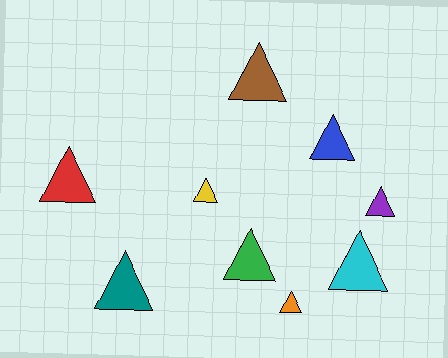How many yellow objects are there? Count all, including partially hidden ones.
There is 1 yellow object.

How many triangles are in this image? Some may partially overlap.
There are 9 triangles.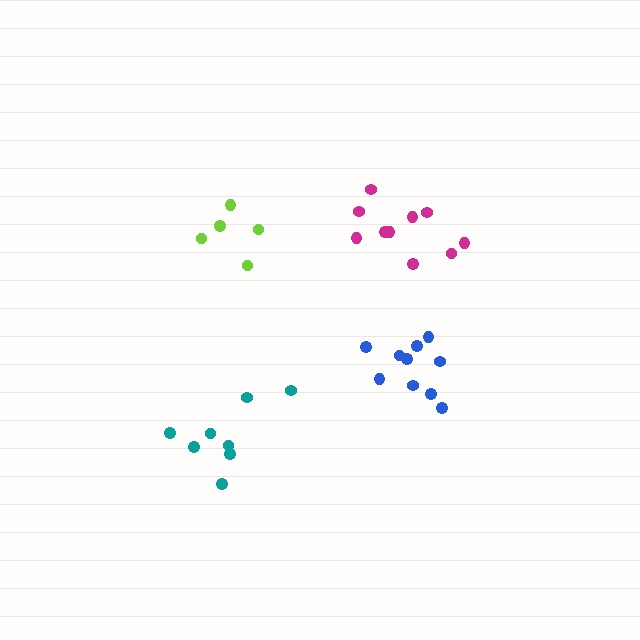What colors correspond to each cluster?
The clusters are colored: teal, lime, blue, magenta.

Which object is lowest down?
The teal cluster is bottommost.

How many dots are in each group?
Group 1: 8 dots, Group 2: 5 dots, Group 3: 10 dots, Group 4: 10 dots (33 total).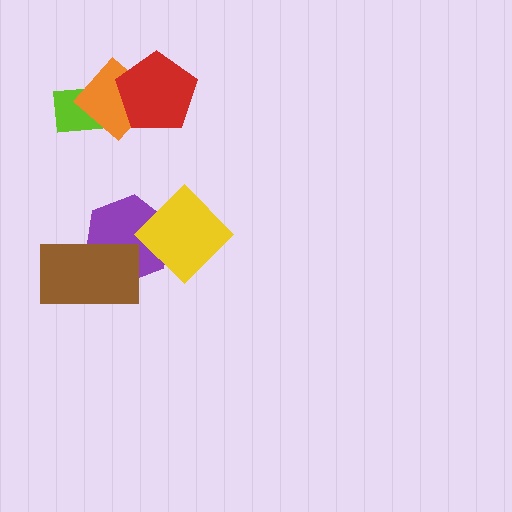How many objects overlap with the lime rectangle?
2 objects overlap with the lime rectangle.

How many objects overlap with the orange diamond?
2 objects overlap with the orange diamond.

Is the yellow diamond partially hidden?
No, no other shape covers it.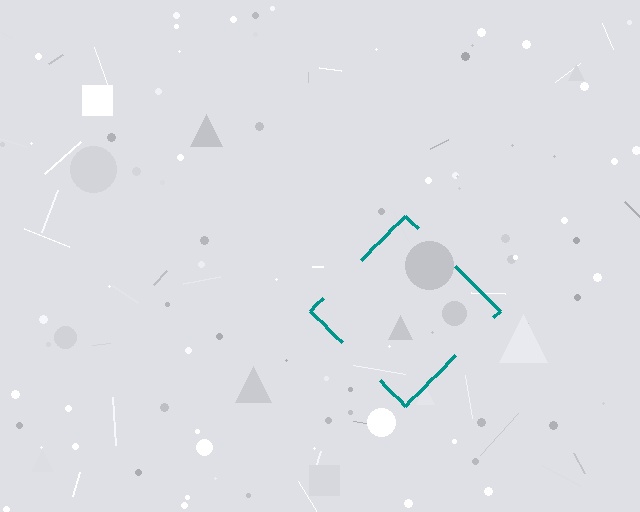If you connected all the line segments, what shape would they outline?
They would outline a diamond.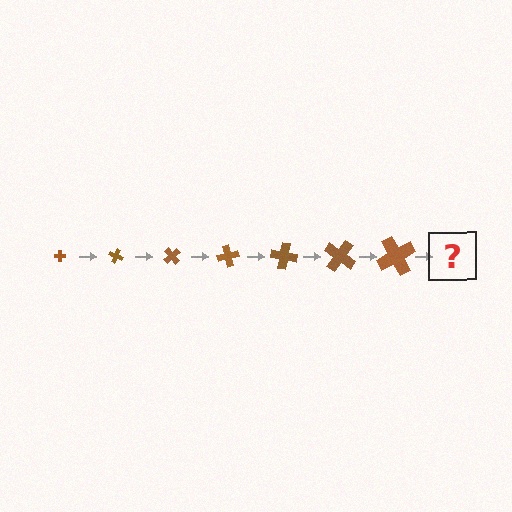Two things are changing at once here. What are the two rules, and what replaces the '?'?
The two rules are that the cross grows larger each step and it rotates 25 degrees each step. The '?' should be a cross, larger than the previous one and rotated 175 degrees from the start.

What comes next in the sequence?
The next element should be a cross, larger than the previous one and rotated 175 degrees from the start.